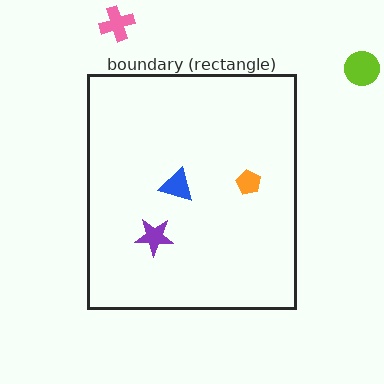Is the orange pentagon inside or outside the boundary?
Inside.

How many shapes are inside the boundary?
3 inside, 2 outside.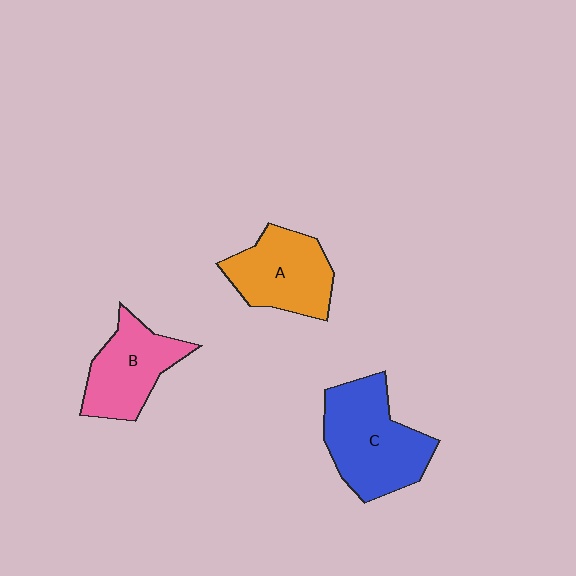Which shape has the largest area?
Shape C (blue).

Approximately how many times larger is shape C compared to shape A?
Approximately 1.3 times.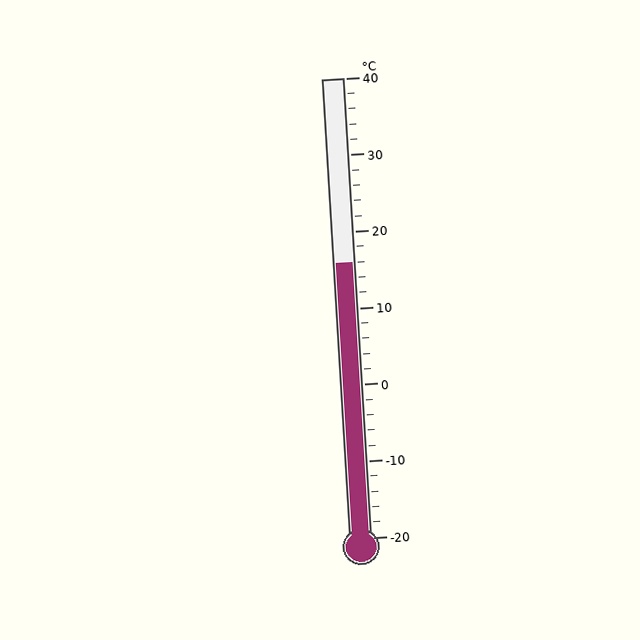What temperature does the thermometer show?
The thermometer shows approximately 16°C.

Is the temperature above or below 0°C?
The temperature is above 0°C.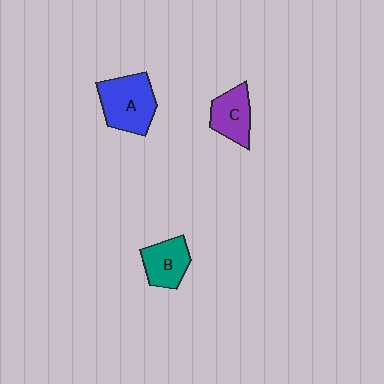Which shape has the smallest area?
Shape C (purple).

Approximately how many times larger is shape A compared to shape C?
Approximately 1.4 times.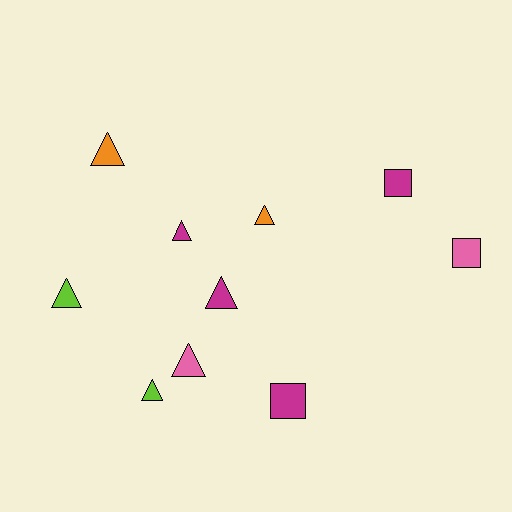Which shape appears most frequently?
Triangle, with 7 objects.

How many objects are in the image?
There are 10 objects.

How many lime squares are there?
There are no lime squares.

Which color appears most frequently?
Magenta, with 4 objects.